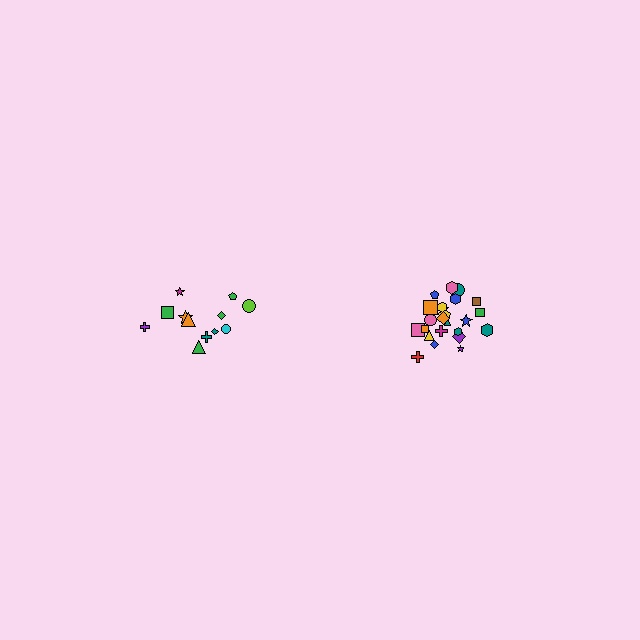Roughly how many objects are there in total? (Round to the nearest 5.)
Roughly 35 objects in total.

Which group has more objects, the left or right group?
The right group.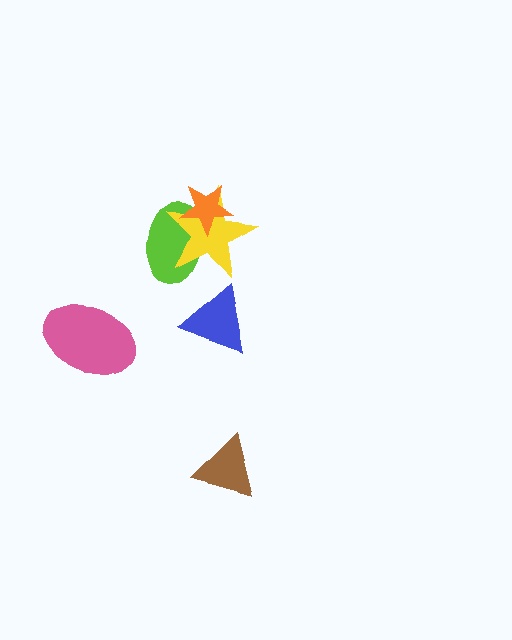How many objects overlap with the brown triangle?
0 objects overlap with the brown triangle.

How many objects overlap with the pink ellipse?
0 objects overlap with the pink ellipse.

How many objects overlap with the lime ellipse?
2 objects overlap with the lime ellipse.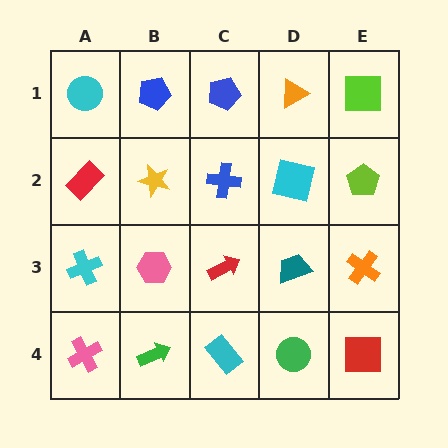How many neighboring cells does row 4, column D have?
3.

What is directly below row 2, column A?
A cyan cross.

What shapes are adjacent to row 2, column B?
A blue pentagon (row 1, column B), a pink hexagon (row 3, column B), a red rectangle (row 2, column A), a blue cross (row 2, column C).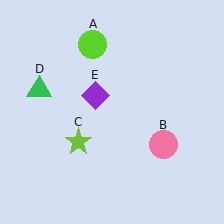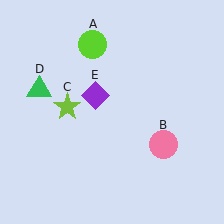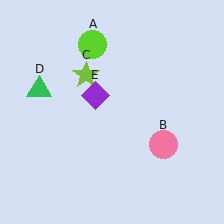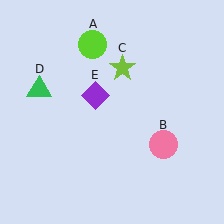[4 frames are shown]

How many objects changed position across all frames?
1 object changed position: lime star (object C).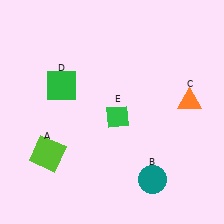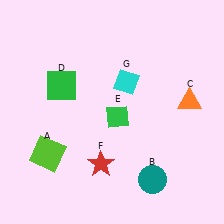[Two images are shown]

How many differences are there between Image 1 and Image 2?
There are 2 differences between the two images.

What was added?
A red star (F), a cyan diamond (G) were added in Image 2.